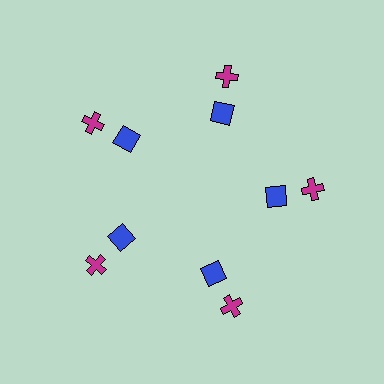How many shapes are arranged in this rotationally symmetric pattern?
There are 10 shapes, arranged in 5 groups of 2.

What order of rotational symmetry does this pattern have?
This pattern has 5-fold rotational symmetry.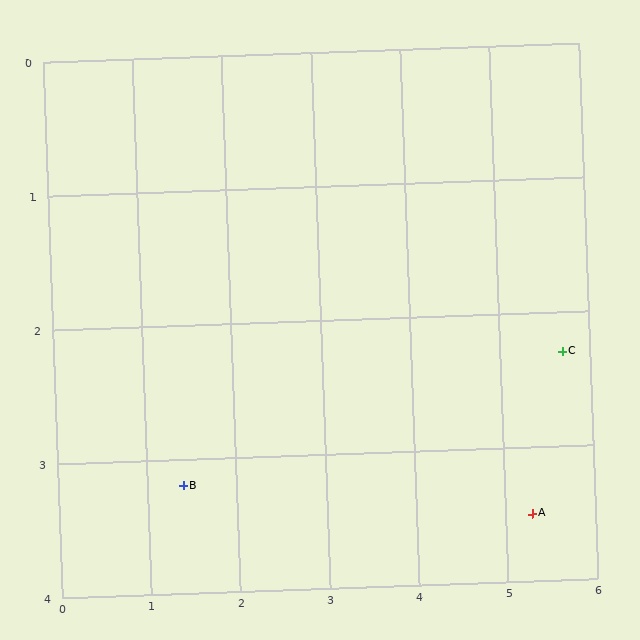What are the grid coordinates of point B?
Point B is at approximately (1.4, 3.2).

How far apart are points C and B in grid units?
Points C and B are about 4.4 grid units apart.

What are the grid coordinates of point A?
Point A is at approximately (5.3, 3.5).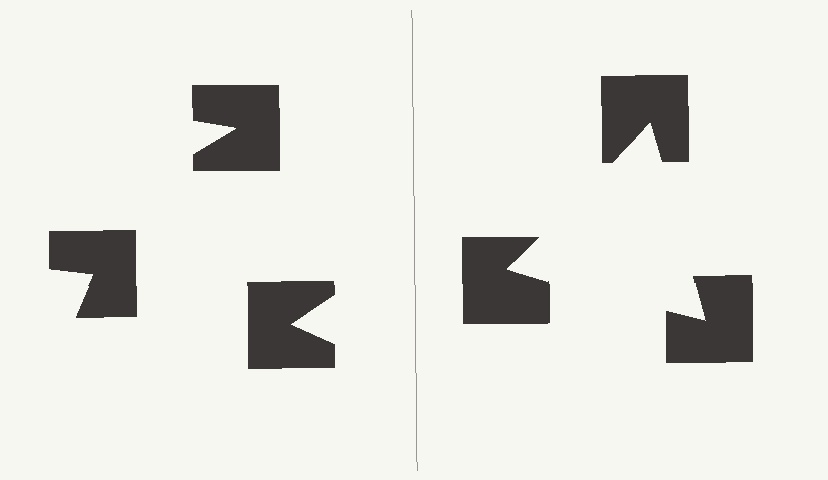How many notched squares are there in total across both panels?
6 — 3 on each side.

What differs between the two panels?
The notched squares are positioned identically on both sides; only the wedge orientations differ. On the right they align to a triangle; on the left they are misaligned.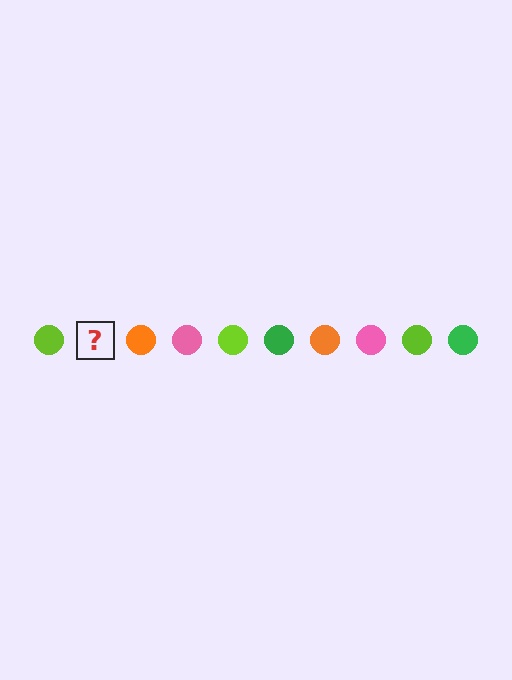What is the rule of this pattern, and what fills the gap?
The rule is that the pattern cycles through lime, green, orange, pink circles. The gap should be filled with a green circle.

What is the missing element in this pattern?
The missing element is a green circle.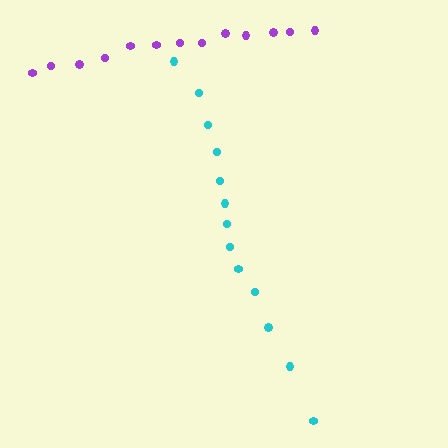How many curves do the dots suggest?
There are 2 distinct paths.